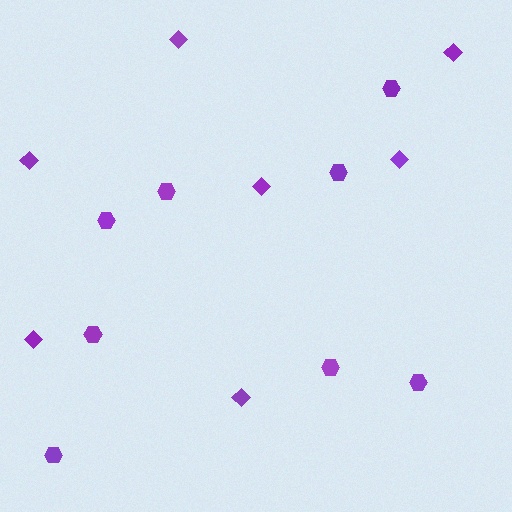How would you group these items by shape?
There are 2 groups: one group of diamonds (7) and one group of hexagons (8).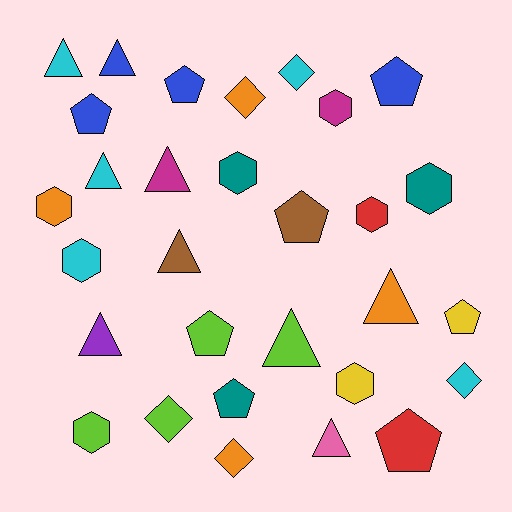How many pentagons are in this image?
There are 8 pentagons.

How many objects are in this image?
There are 30 objects.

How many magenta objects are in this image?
There are 2 magenta objects.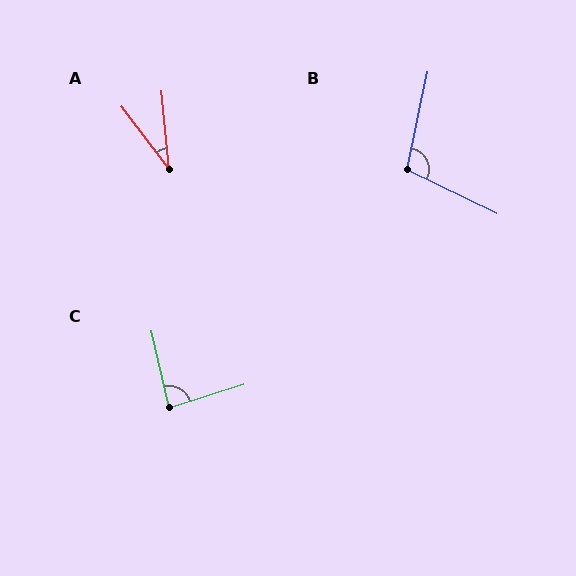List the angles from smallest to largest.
A (32°), C (86°), B (104°).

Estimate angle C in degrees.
Approximately 86 degrees.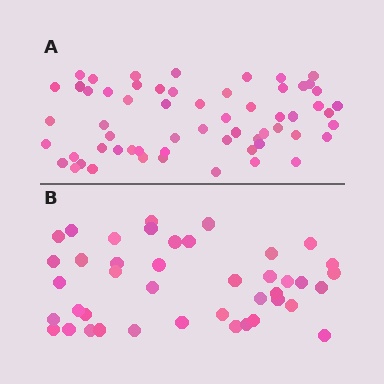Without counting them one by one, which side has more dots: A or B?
Region A (the top region) has more dots.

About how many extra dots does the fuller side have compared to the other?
Region A has approximately 20 more dots than region B.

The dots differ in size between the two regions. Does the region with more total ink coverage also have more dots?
No. Region B has more total ink coverage because its dots are larger, but region A actually contains more individual dots. Total area can be misleading — the number of items is what matters here.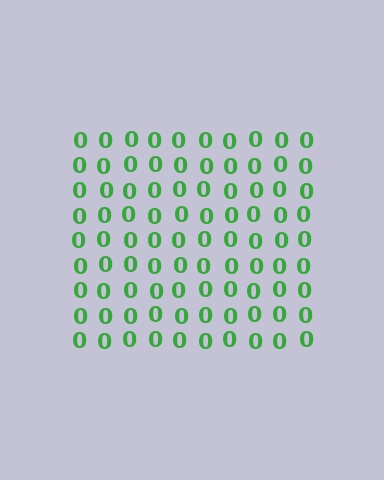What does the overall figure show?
The overall figure shows a square.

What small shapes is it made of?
It is made of small digit 0's.